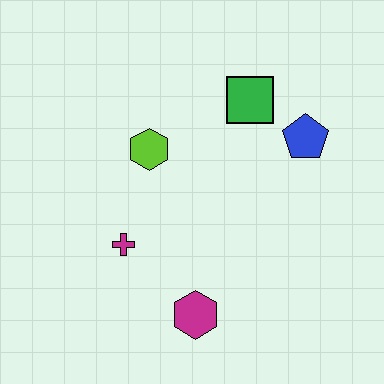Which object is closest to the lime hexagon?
The magenta cross is closest to the lime hexagon.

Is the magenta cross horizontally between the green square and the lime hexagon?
No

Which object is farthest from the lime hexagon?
The magenta hexagon is farthest from the lime hexagon.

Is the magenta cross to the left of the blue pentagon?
Yes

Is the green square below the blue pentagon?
No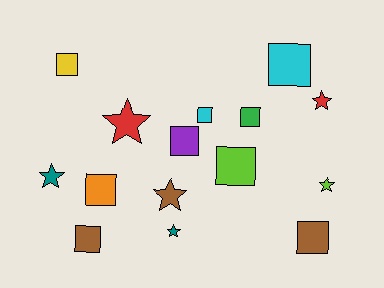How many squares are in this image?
There are 9 squares.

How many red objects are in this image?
There are 2 red objects.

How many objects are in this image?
There are 15 objects.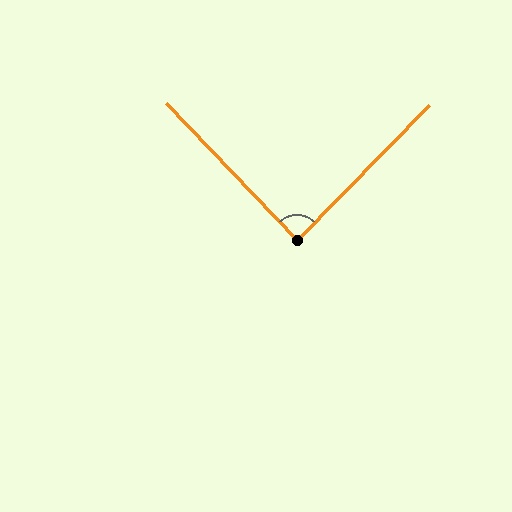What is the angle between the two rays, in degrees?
Approximately 88 degrees.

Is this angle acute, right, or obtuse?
It is approximately a right angle.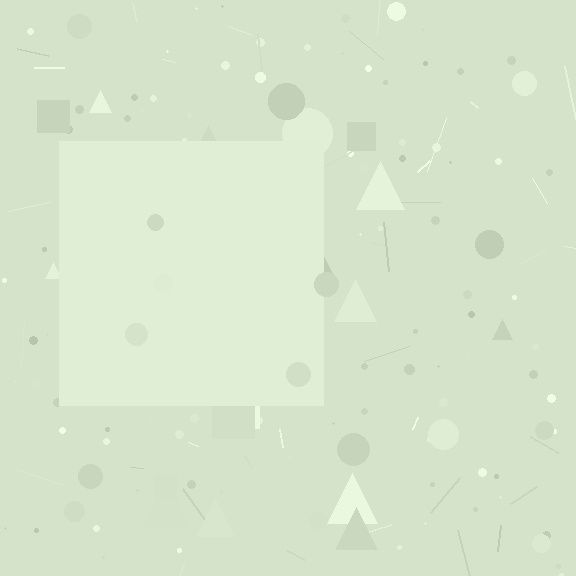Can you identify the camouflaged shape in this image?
The camouflaged shape is a square.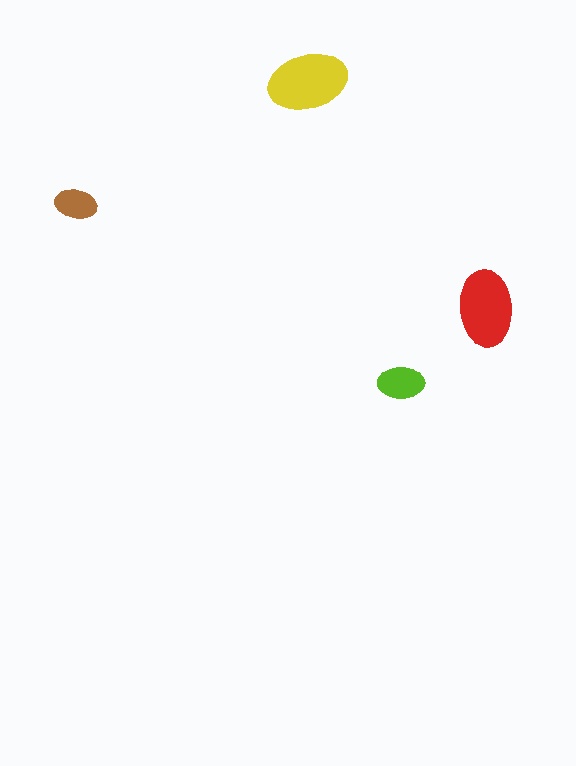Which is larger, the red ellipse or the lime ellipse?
The red one.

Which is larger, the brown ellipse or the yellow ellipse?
The yellow one.